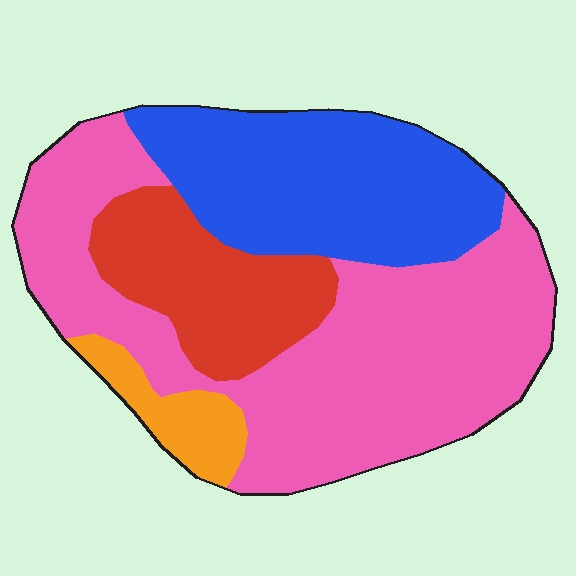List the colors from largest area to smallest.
From largest to smallest: pink, blue, red, orange.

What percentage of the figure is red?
Red takes up about one sixth (1/6) of the figure.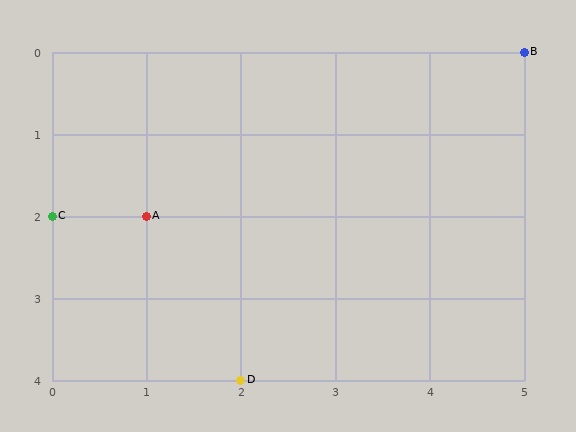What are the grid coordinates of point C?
Point C is at grid coordinates (0, 2).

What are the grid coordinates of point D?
Point D is at grid coordinates (2, 4).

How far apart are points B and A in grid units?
Points B and A are 4 columns and 2 rows apart (about 4.5 grid units diagonally).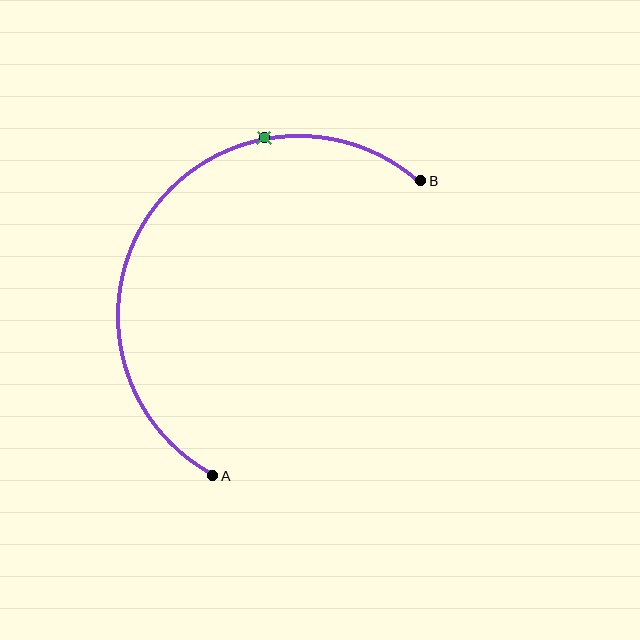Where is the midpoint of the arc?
The arc midpoint is the point on the curve farthest from the straight line joining A and B. It sits above and to the left of that line.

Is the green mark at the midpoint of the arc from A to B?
No. The green mark lies on the arc but is closer to endpoint B. The arc midpoint would be at the point on the curve equidistant along the arc from both A and B.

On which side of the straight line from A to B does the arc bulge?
The arc bulges above and to the left of the straight line connecting A and B.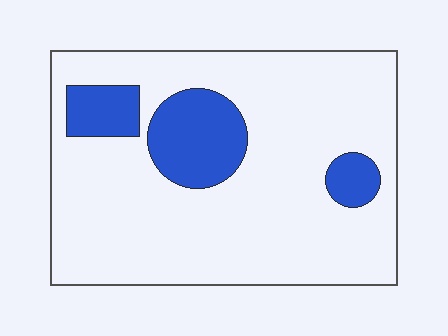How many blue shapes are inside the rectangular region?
3.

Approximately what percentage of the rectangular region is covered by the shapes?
Approximately 15%.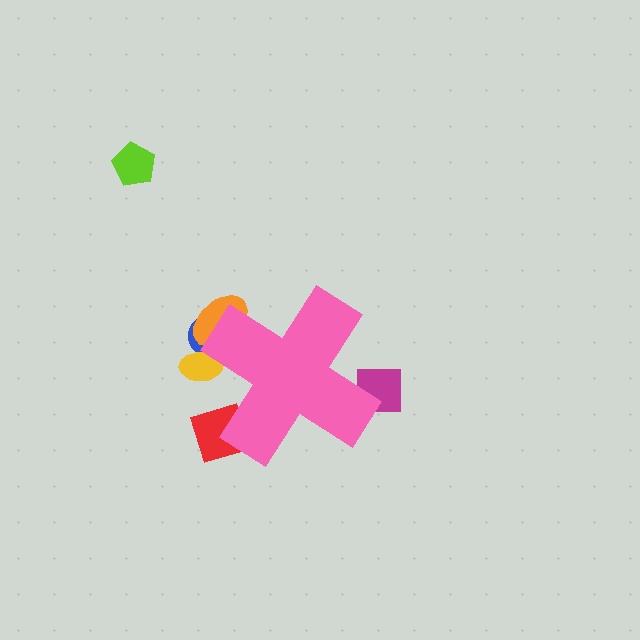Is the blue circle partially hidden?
Yes, the blue circle is partially hidden behind the pink cross.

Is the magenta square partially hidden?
Yes, the magenta square is partially hidden behind the pink cross.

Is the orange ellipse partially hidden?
Yes, the orange ellipse is partially hidden behind the pink cross.